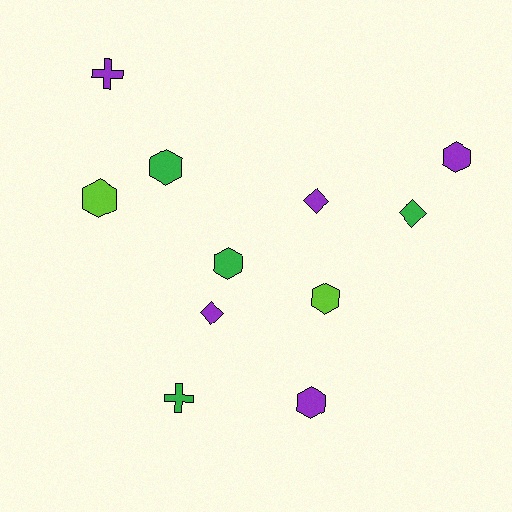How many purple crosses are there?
There is 1 purple cross.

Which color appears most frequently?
Purple, with 5 objects.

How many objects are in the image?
There are 11 objects.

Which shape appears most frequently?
Hexagon, with 6 objects.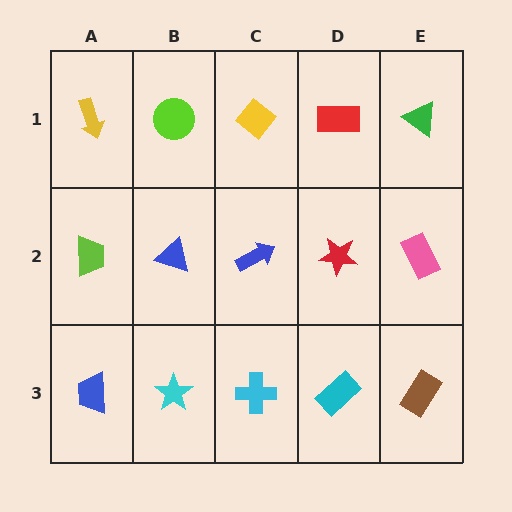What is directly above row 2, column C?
A yellow diamond.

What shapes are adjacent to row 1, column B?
A blue triangle (row 2, column B), a yellow arrow (row 1, column A), a yellow diamond (row 1, column C).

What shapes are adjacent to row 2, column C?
A yellow diamond (row 1, column C), a cyan cross (row 3, column C), a blue triangle (row 2, column B), a red star (row 2, column D).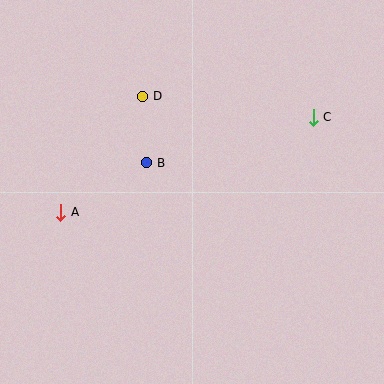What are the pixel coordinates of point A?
Point A is at (61, 212).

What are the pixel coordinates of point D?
Point D is at (143, 96).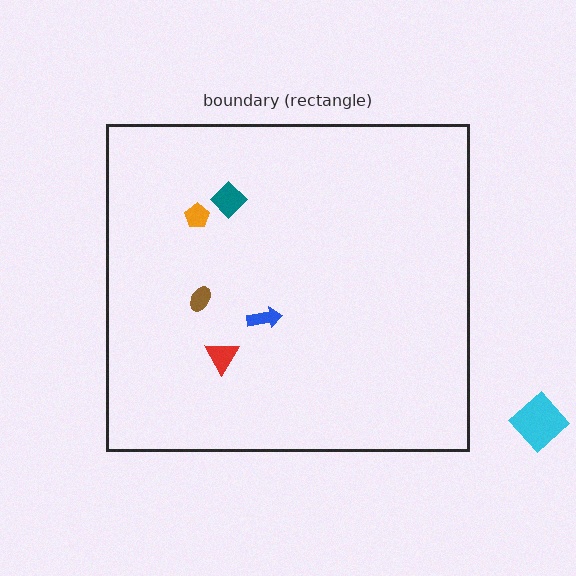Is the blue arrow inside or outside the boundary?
Inside.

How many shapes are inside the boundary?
5 inside, 1 outside.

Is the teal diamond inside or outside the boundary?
Inside.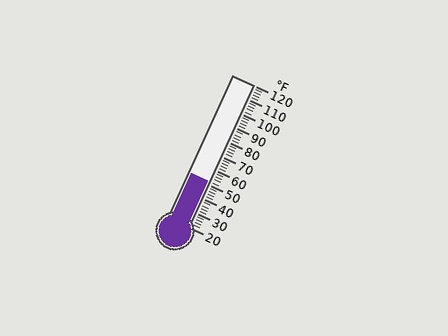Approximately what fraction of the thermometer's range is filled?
The thermometer is filled to approximately 30% of its range.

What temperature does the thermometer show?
The thermometer shows approximately 52°F.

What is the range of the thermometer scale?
The thermometer scale ranges from 20°F to 120°F.